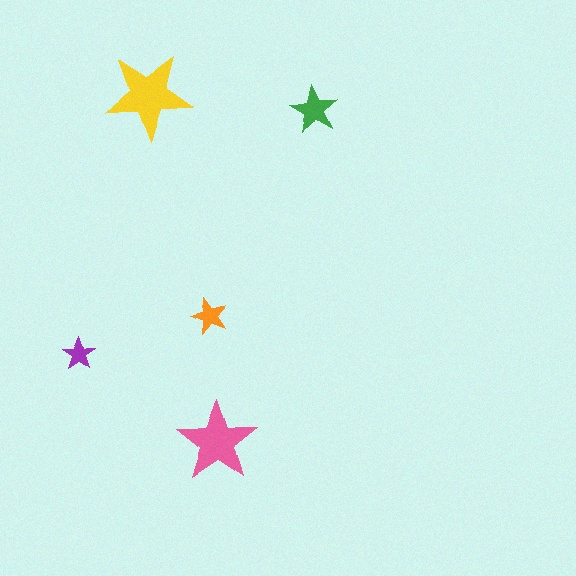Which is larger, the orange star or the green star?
The green one.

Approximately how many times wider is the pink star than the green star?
About 1.5 times wider.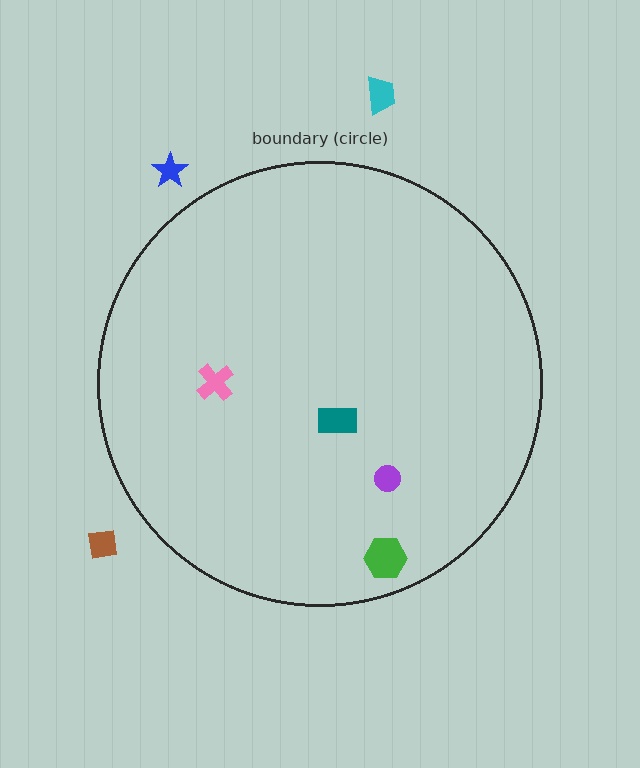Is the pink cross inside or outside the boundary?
Inside.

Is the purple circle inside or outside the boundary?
Inside.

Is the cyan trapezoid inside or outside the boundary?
Outside.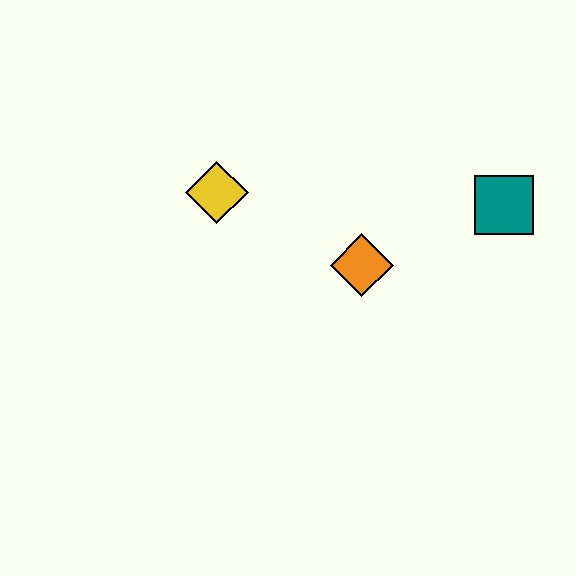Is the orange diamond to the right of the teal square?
No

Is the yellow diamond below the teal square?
No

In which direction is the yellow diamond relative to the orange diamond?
The yellow diamond is to the left of the orange diamond.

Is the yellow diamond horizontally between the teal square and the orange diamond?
No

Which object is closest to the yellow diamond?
The orange diamond is closest to the yellow diamond.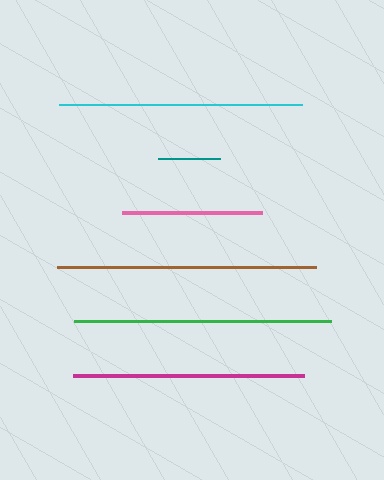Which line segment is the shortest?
The teal line is the shortest at approximately 62 pixels.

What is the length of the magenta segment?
The magenta segment is approximately 231 pixels long.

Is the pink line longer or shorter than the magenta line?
The magenta line is longer than the pink line.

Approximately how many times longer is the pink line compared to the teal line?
The pink line is approximately 2.3 times the length of the teal line.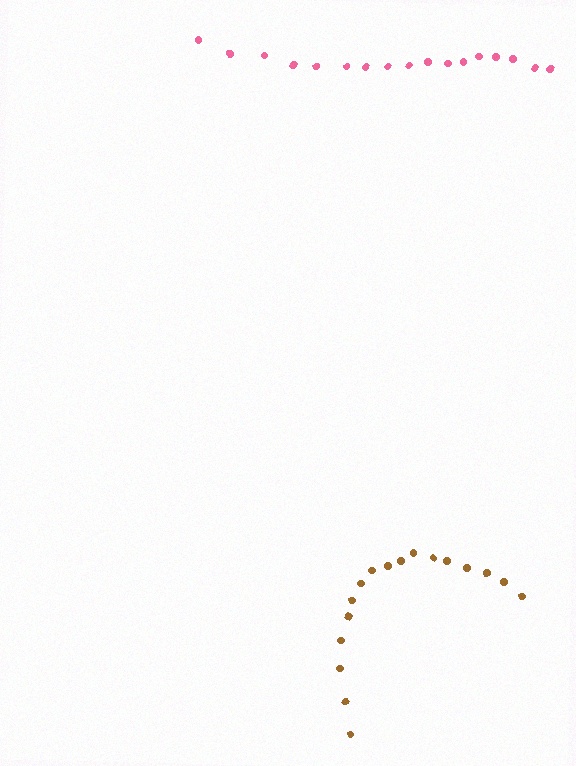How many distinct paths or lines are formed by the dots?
There are 2 distinct paths.